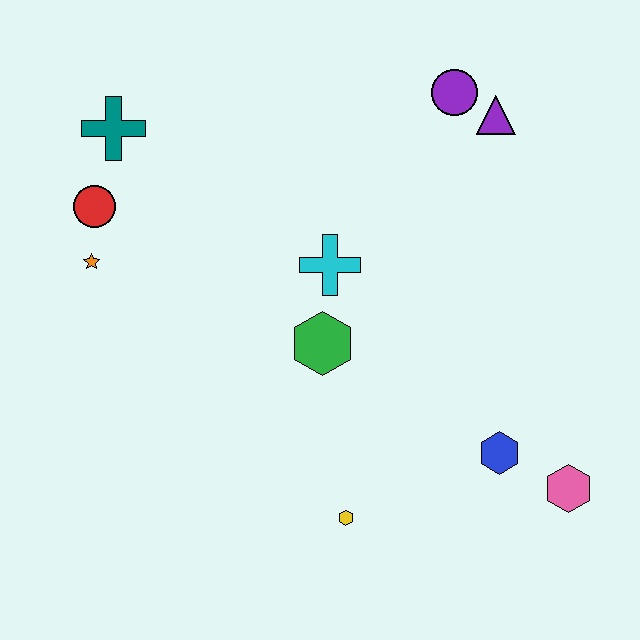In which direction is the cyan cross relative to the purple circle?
The cyan cross is below the purple circle.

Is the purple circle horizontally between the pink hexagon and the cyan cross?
Yes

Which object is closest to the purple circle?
The purple triangle is closest to the purple circle.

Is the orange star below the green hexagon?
No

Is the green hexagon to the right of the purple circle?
No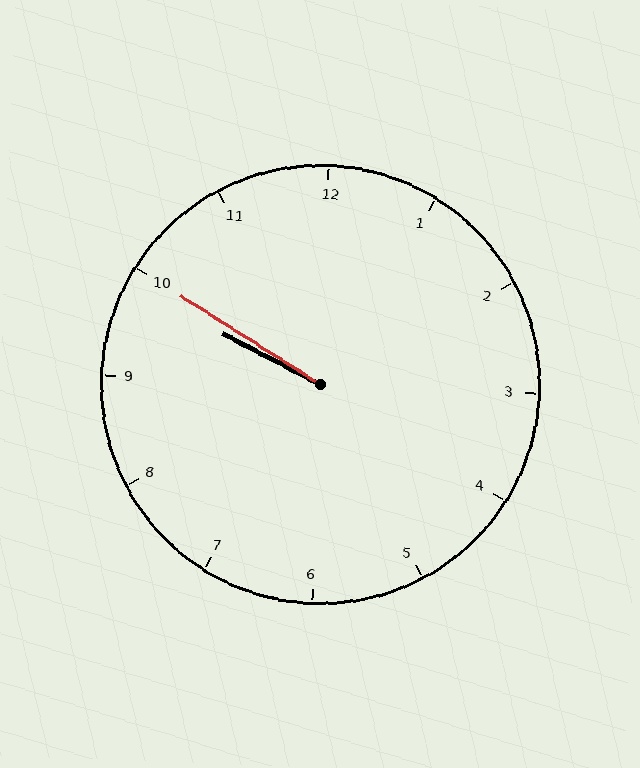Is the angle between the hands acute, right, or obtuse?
It is acute.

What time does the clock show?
9:50.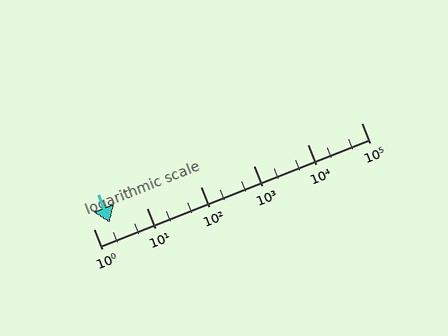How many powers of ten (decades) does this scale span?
The scale spans 5 decades, from 1 to 100000.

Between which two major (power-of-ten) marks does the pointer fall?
The pointer is between 1 and 10.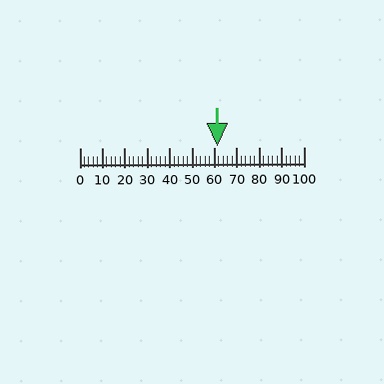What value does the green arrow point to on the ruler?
The green arrow points to approximately 61.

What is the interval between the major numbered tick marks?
The major tick marks are spaced 10 units apart.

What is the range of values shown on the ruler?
The ruler shows values from 0 to 100.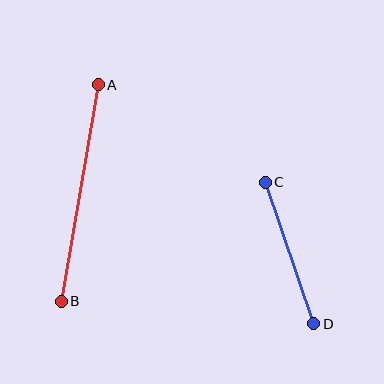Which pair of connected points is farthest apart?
Points A and B are farthest apart.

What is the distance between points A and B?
The distance is approximately 220 pixels.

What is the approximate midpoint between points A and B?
The midpoint is at approximately (80, 193) pixels.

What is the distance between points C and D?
The distance is approximately 150 pixels.